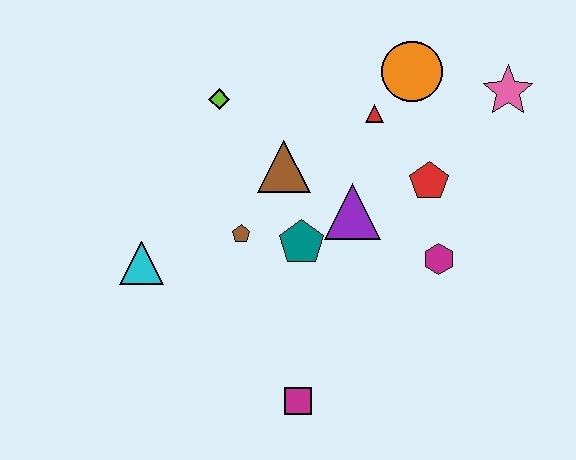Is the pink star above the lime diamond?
Yes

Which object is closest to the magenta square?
The teal pentagon is closest to the magenta square.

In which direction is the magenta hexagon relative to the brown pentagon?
The magenta hexagon is to the right of the brown pentagon.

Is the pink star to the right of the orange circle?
Yes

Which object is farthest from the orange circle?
The magenta square is farthest from the orange circle.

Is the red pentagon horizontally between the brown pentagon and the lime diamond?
No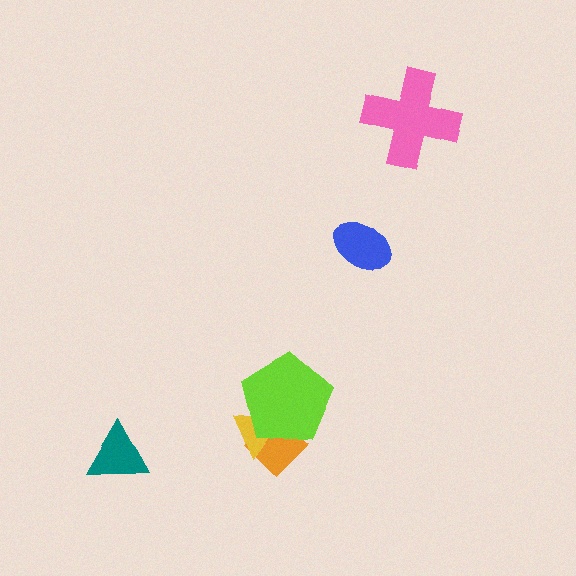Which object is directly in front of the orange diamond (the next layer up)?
The yellow triangle is directly in front of the orange diamond.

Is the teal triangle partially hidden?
No, no other shape covers it.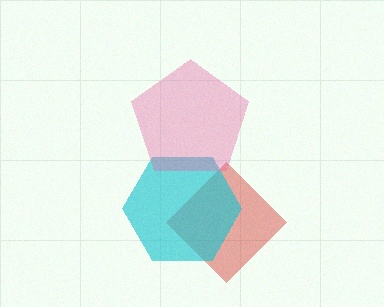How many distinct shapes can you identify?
There are 3 distinct shapes: a red diamond, a cyan hexagon, a pink pentagon.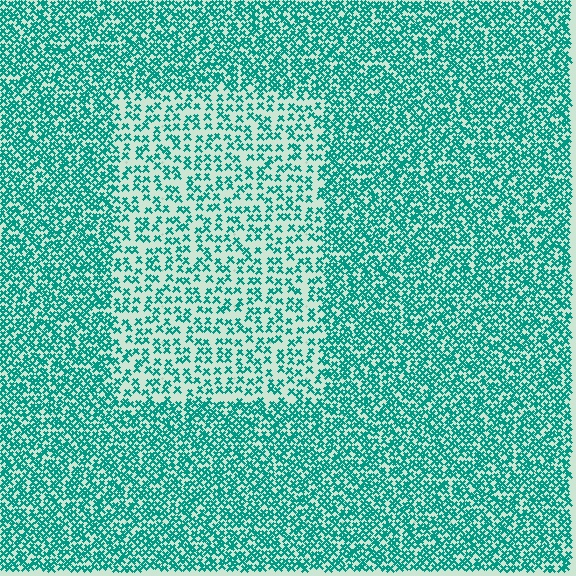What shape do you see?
I see a rectangle.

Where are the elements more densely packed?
The elements are more densely packed outside the rectangle boundary.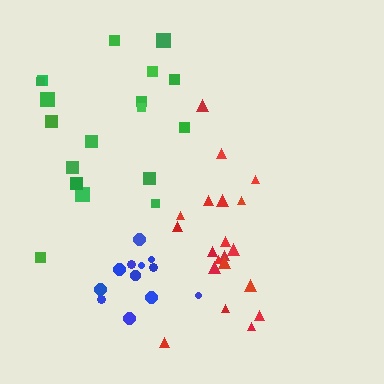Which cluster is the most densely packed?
Blue.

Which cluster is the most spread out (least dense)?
Green.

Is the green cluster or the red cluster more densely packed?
Red.